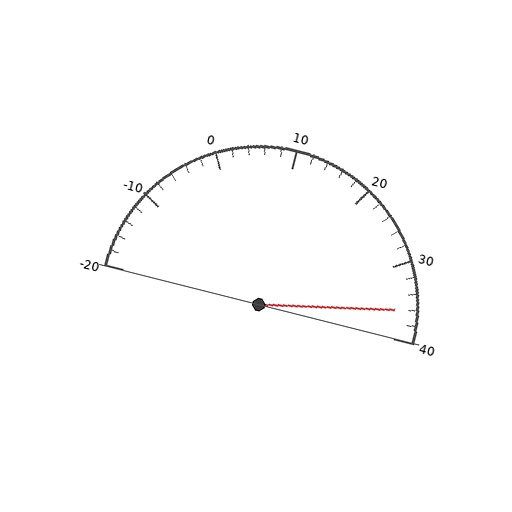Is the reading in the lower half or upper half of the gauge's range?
The reading is in the upper half of the range (-20 to 40).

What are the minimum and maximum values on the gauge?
The gauge ranges from -20 to 40.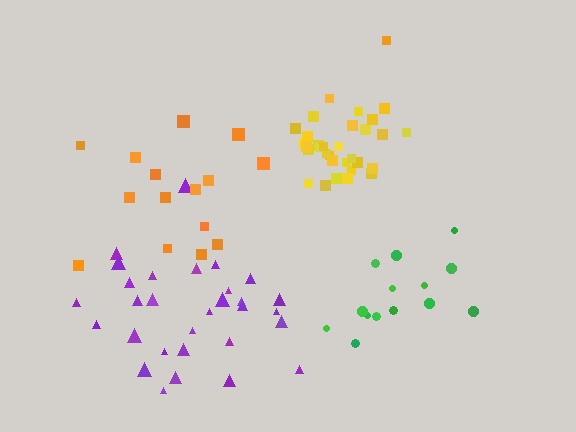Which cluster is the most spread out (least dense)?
Orange.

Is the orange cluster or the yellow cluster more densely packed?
Yellow.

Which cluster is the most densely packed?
Yellow.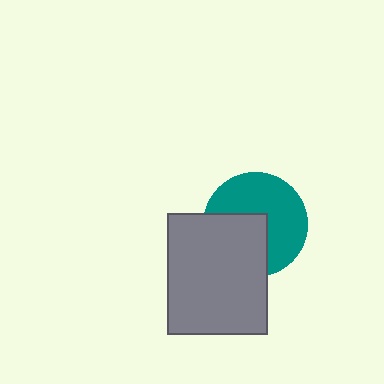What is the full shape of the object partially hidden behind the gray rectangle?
The partially hidden object is a teal circle.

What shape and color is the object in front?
The object in front is a gray rectangle.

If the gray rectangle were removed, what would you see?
You would see the complete teal circle.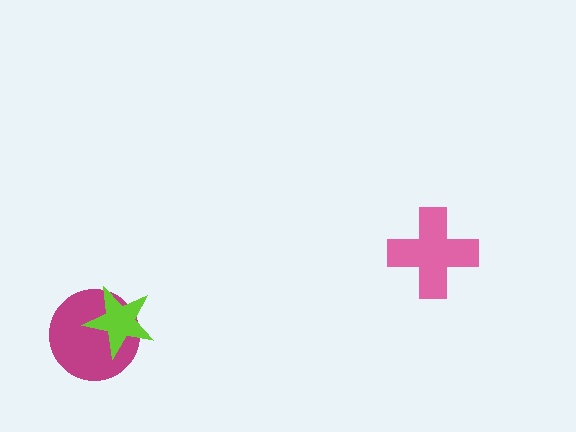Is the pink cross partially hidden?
No, no other shape covers it.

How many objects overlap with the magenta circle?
1 object overlaps with the magenta circle.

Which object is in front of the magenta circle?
The lime star is in front of the magenta circle.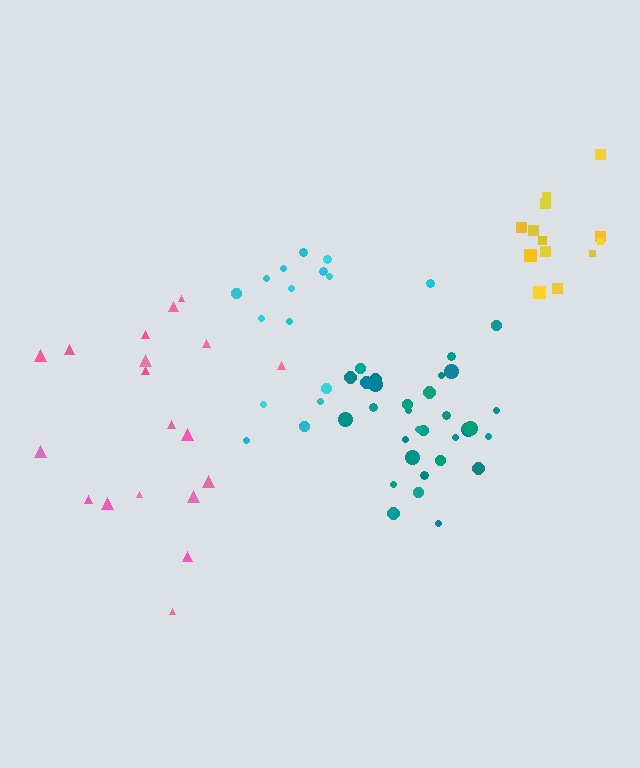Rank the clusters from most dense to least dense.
teal, yellow, pink, cyan.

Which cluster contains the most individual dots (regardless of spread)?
Teal (31).